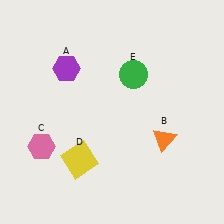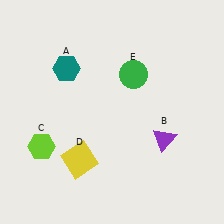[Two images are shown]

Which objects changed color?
A changed from purple to teal. B changed from orange to purple. C changed from pink to lime.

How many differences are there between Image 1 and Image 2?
There are 3 differences between the two images.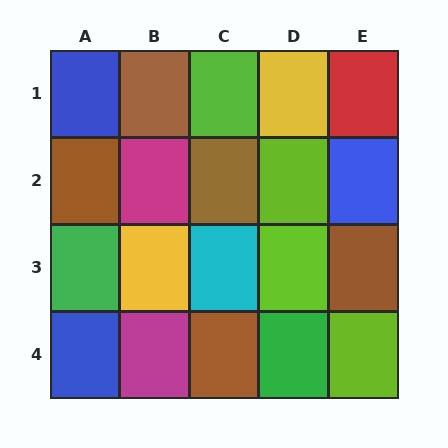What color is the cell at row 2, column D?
Lime.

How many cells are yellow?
2 cells are yellow.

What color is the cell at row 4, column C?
Brown.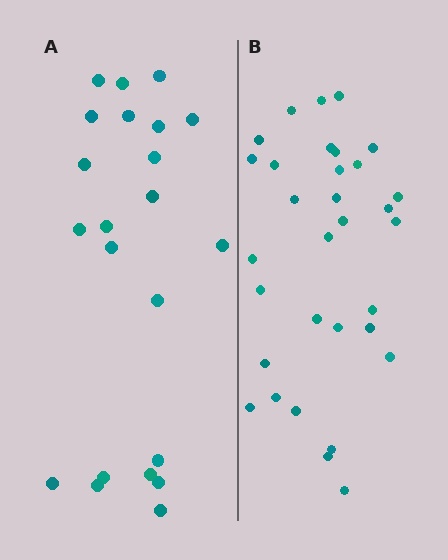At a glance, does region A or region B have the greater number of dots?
Region B (the right region) has more dots.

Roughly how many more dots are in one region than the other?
Region B has roughly 10 or so more dots than region A.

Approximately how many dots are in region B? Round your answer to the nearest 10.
About 30 dots. (The exact count is 32, which rounds to 30.)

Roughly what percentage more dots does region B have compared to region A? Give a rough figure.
About 45% more.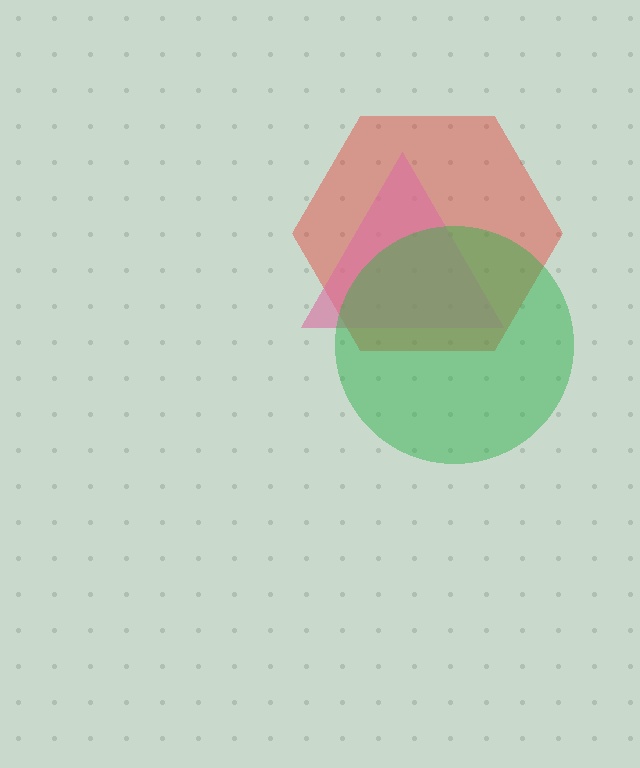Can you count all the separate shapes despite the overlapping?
Yes, there are 3 separate shapes.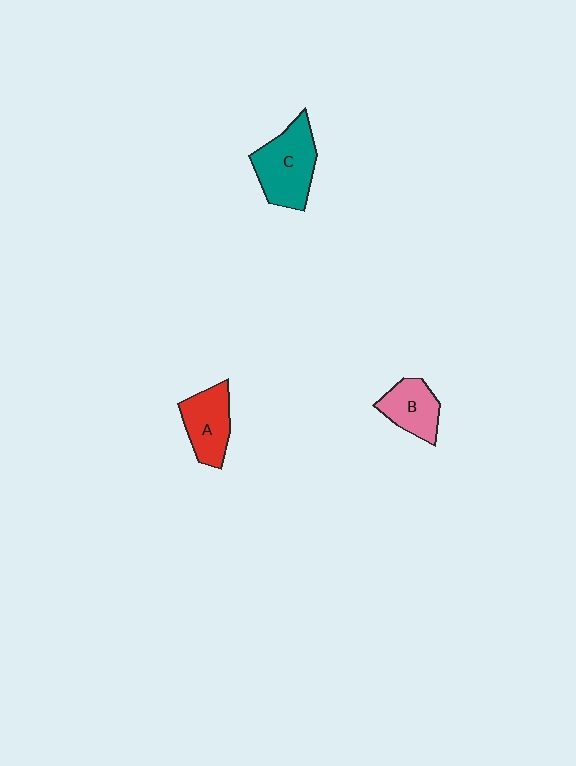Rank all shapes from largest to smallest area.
From largest to smallest: C (teal), A (red), B (pink).